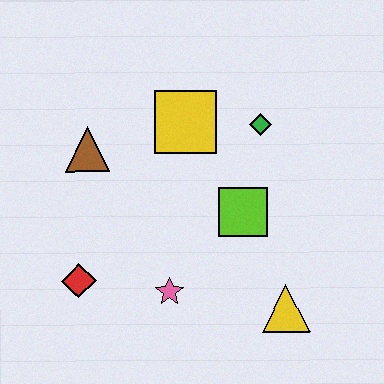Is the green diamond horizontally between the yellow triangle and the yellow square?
Yes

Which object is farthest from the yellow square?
The yellow triangle is farthest from the yellow square.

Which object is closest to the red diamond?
The pink star is closest to the red diamond.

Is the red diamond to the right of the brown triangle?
No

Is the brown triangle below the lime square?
No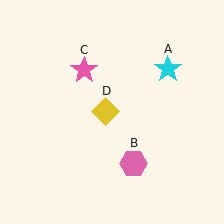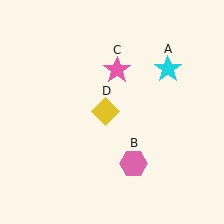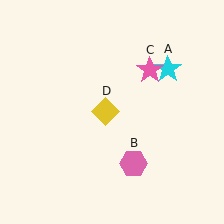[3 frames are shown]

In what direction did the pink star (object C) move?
The pink star (object C) moved right.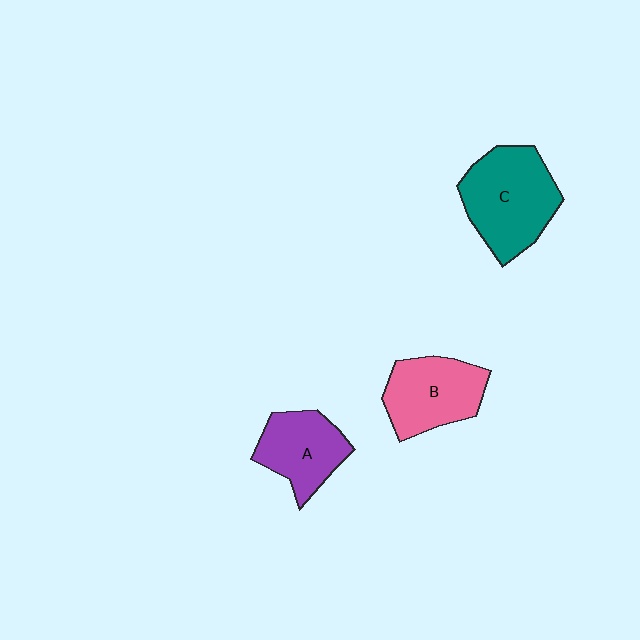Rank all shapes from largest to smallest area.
From largest to smallest: C (teal), B (pink), A (purple).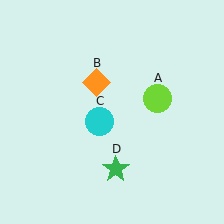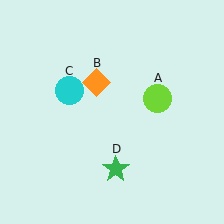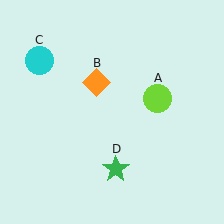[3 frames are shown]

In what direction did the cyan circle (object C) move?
The cyan circle (object C) moved up and to the left.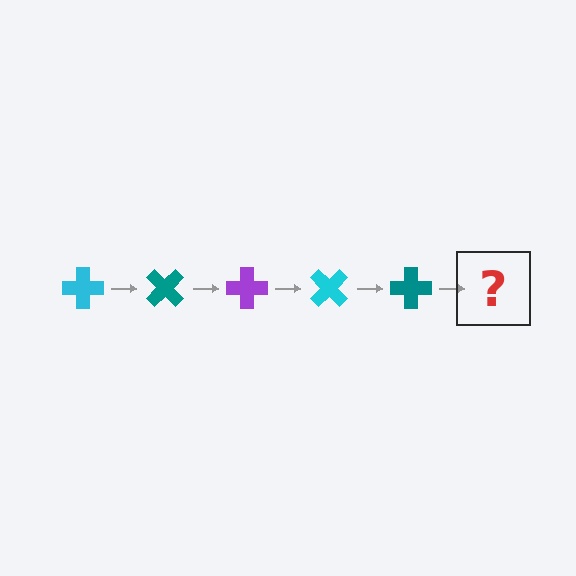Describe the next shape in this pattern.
It should be a purple cross, rotated 225 degrees from the start.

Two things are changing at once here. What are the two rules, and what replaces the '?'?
The two rules are that it rotates 45 degrees each step and the color cycles through cyan, teal, and purple. The '?' should be a purple cross, rotated 225 degrees from the start.